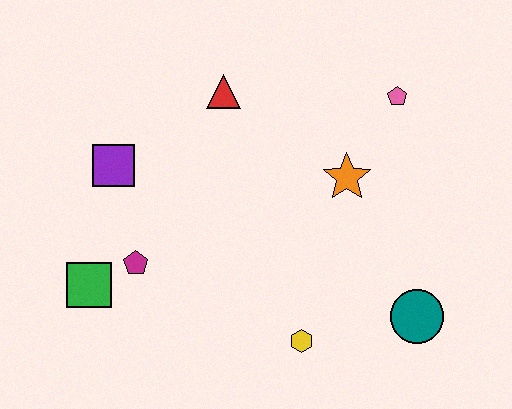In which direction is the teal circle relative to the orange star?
The teal circle is below the orange star.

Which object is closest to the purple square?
The magenta pentagon is closest to the purple square.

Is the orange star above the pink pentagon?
No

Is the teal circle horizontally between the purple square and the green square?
No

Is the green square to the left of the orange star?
Yes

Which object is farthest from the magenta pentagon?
The pink pentagon is farthest from the magenta pentagon.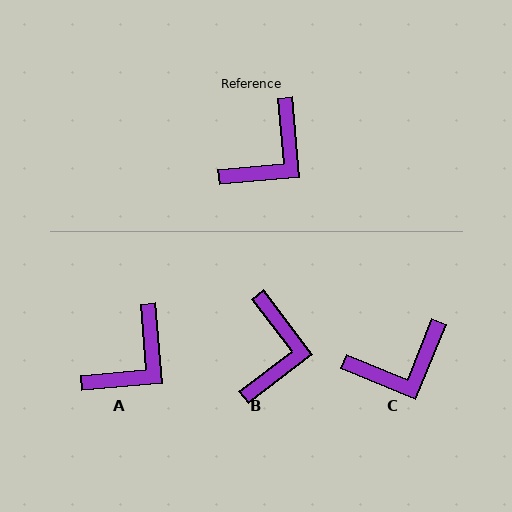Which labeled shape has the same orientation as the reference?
A.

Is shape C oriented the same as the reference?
No, it is off by about 27 degrees.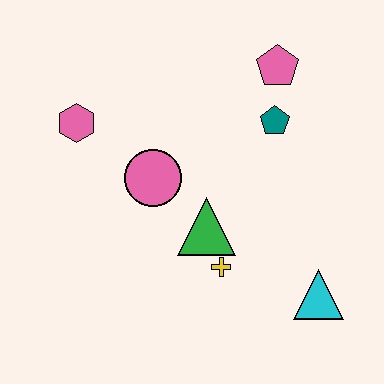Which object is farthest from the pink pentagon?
The cyan triangle is farthest from the pink pentagon.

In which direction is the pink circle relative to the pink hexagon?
The pink circle is to the right of the pink hexagon.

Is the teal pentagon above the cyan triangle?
Yes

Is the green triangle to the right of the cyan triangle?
No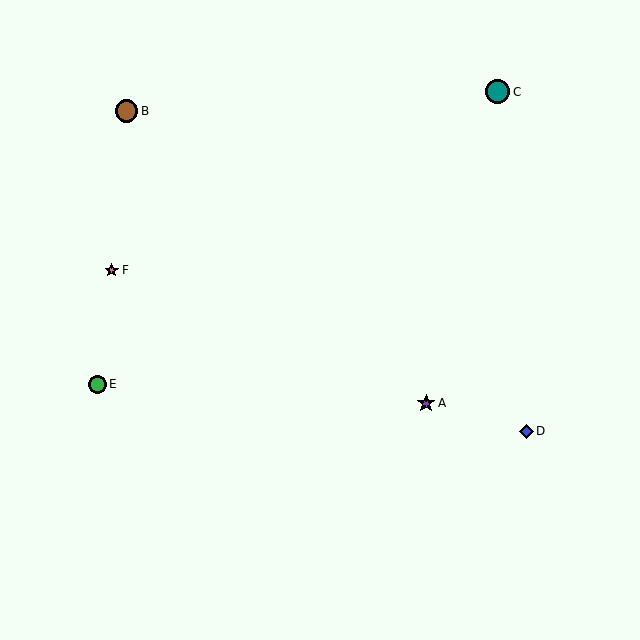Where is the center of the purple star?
The center of the purple star is at (426, 403).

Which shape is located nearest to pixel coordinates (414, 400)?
The purple star (labeled A) at (426, 403) is nearest to that location.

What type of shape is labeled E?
Shape E is a green circle.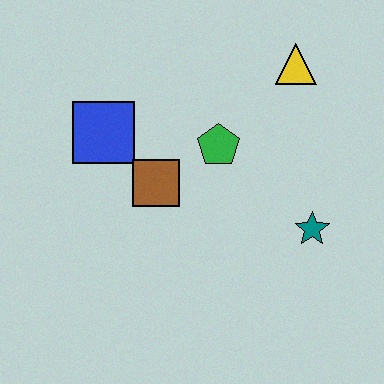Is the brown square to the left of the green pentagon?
Yes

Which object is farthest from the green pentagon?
The teal star is farthest from the green pentagon.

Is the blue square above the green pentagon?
Yes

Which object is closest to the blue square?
The brown square is closest to the blue square.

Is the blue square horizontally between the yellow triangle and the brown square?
No